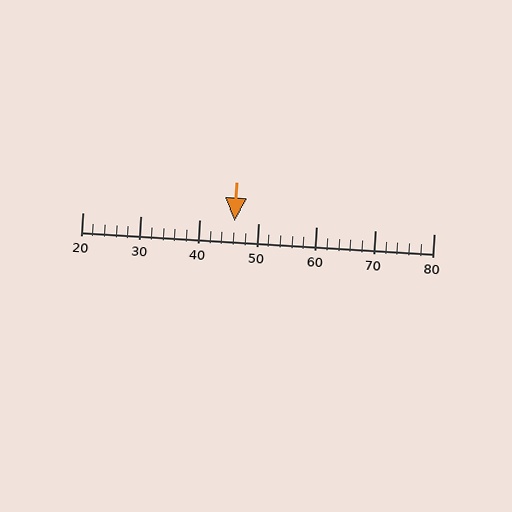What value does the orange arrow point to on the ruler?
The orange arrow points to approximately 46.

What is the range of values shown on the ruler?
The ruler shows values from 20 to 80.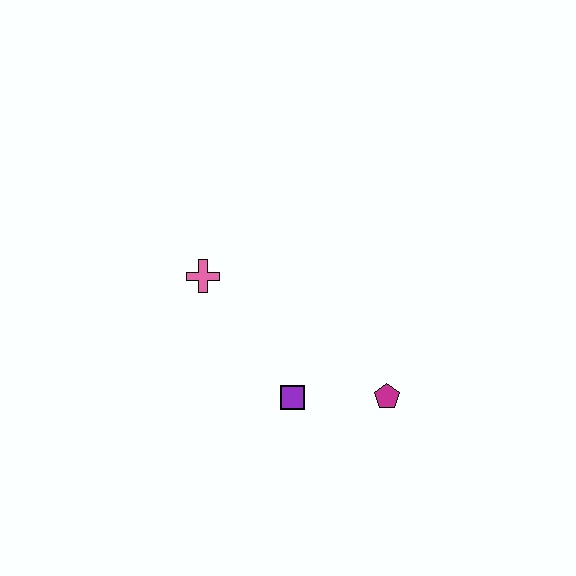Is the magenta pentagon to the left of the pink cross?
No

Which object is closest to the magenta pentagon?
The purple square is closest to the magenta pentagon.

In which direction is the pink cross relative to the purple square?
The pink cross is above the purple square.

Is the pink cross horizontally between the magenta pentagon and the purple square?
No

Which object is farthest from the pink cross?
The magenta pentagon is farthest from the pink cross.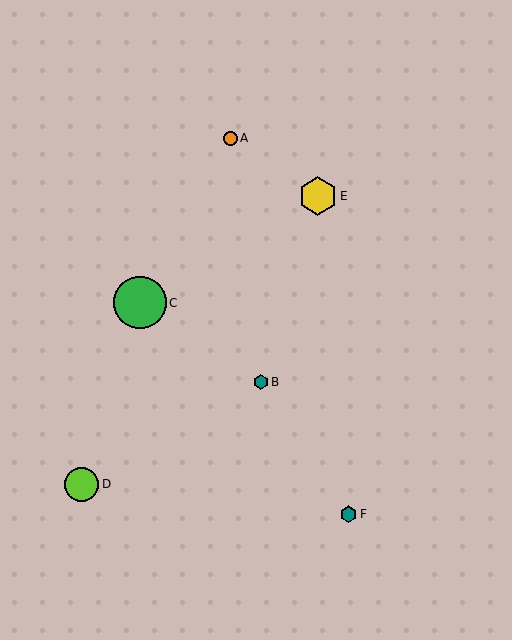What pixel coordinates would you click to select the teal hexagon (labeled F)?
Click at (349, 514) to select the teal hexagon F.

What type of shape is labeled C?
Shape C is a green circle.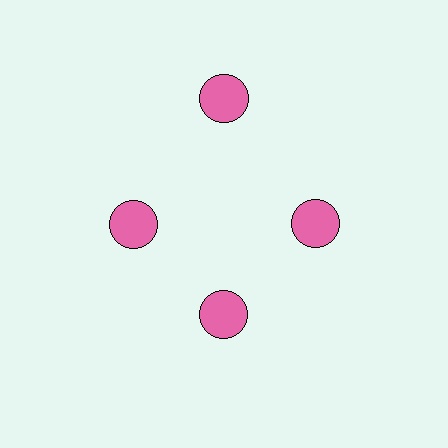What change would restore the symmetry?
The symmetry would be restored by moving it inward, back onto the ring so that all 4 circles sit at equal angles and equal distance from the center.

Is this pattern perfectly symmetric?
No. The 4 pink circles are arranged in a ring, but one element near the 12 o'clock position is pushed outward from the center, breaking the 4-fold rotational symmetry.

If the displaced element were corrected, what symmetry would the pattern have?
It would have 4-fold rotational symmetry — the pattern would map onto itself every 90 degrees.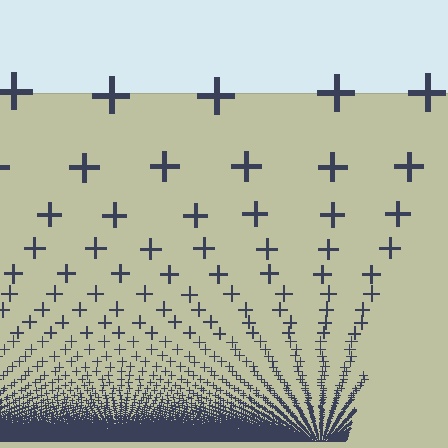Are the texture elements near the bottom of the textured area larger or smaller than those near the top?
Smaller. The gradient is inverted — elements near the bottom are smaller and denser.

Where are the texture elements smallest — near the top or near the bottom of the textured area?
Near the bottom.